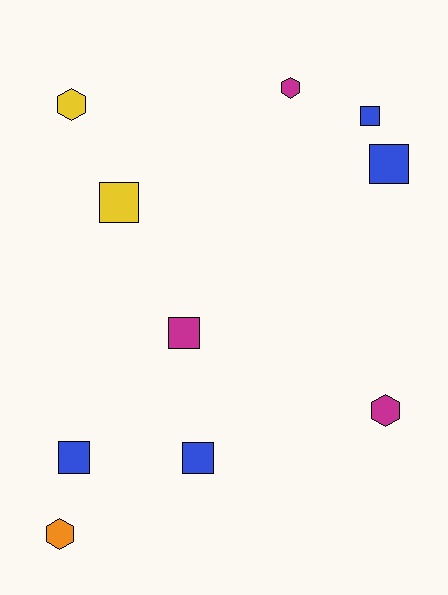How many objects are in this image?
There are 10 objects.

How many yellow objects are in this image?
There are 2 yellow objects.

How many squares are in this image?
There are 6 squares.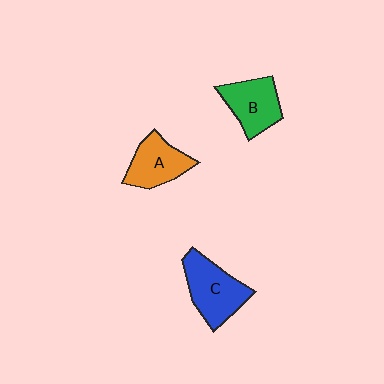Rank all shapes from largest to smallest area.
From largest to smallest: C (blue), B (green), A (orange).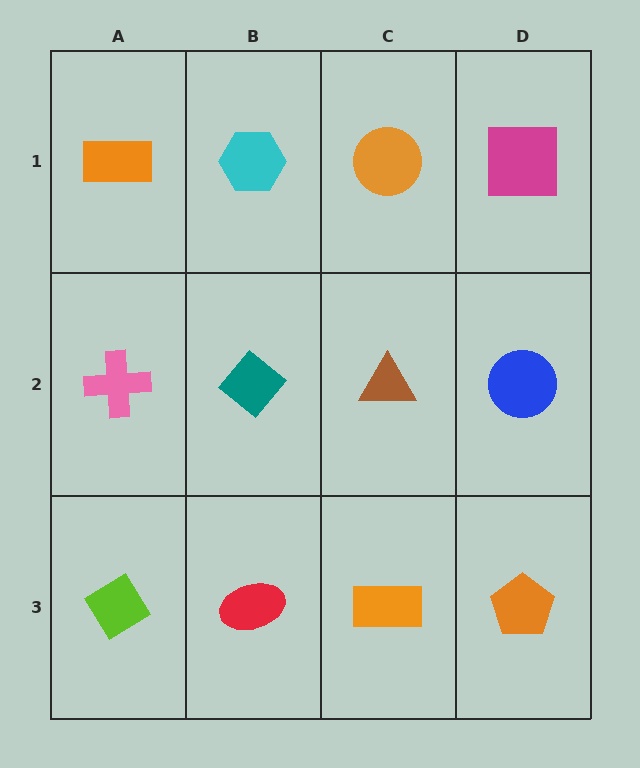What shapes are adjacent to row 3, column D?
A blue circle (row 2, column D), an orange rectangle (row 3, column C).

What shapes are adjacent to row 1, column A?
A pink cross (row 2, column A), a cyan hexagon (row 1, column B).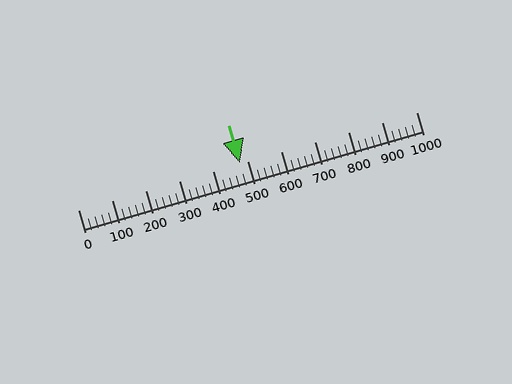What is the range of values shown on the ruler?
The ruler shows values from 0 to 1000.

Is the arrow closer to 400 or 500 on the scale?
The arrow is closer to 500.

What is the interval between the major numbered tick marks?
The major tick marks are spaced 100 units apart.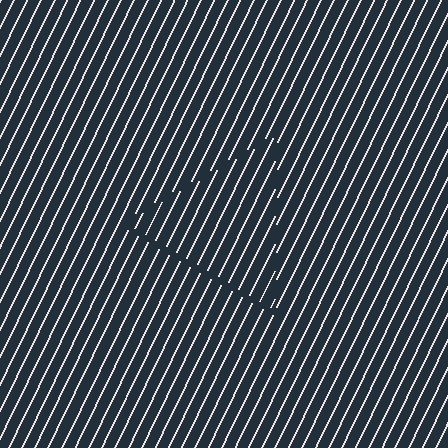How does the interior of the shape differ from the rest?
The interior of the shape contains the same grating, shifted by half a period — the contour is defined by the phase discontinuity where line-ends from the inner and outer gratings abut.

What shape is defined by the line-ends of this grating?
An illusory triangle. The interior of the shape contains the same grating, shifted by half a period — the contour is defined by the phase discontinuity where line-ends from the inner and outer gratings abut.